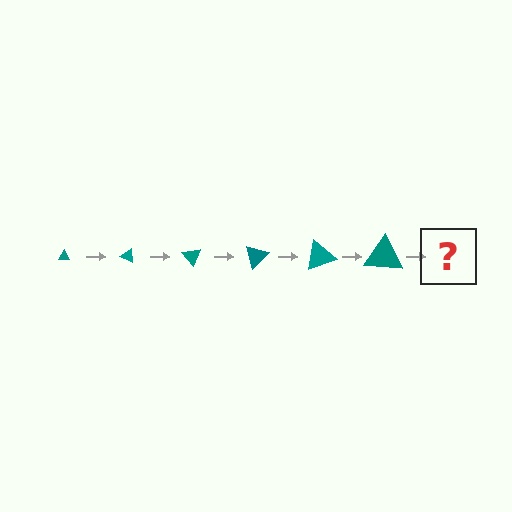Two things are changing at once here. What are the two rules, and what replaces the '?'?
The two rules are that the triangle grows larger each step and it rotates 25 degrees each step. The '?' should be a triangle, larger than the previous one and rotated 150 degrees from the start.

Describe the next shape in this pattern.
It should be a triangle, larger than the previous one and rotated 150 degrees from the start.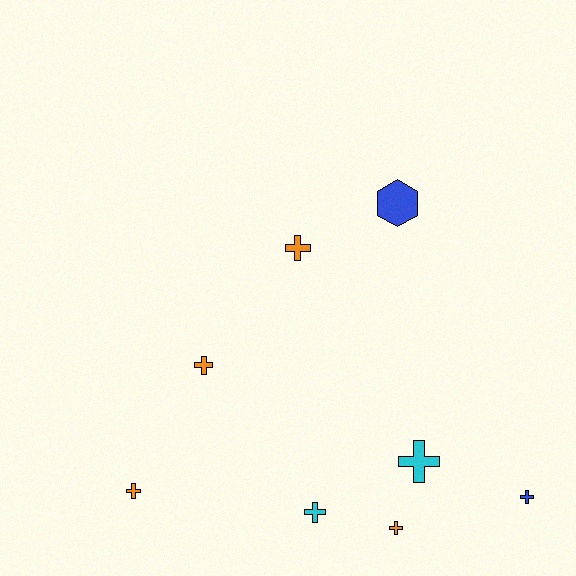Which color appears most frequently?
Orange, with 4 objects.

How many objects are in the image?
There are 8 objects.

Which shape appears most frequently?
Cross, with 7 objects.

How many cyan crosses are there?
There are 2 cyan crosses.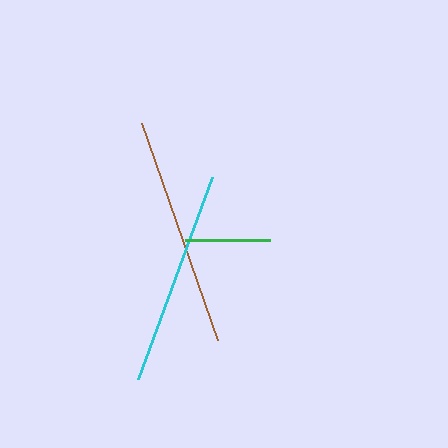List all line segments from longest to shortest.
From longest to shortest: brown, cyan, green.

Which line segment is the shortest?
The green line is the shortest at approximately 85 pixels.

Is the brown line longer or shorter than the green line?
The brown line is longer than the green line.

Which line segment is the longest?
The brown line is the longest at approximately 231 pixels.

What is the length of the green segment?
The green segment is approximately 85 pixels long.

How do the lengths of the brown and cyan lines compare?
The brown and cyan lines are approximately the same length.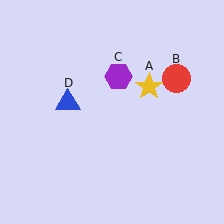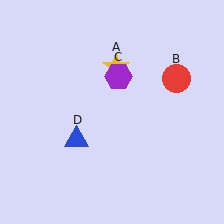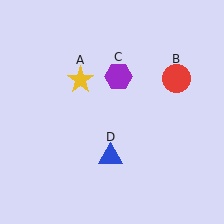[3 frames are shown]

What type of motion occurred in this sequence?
The yellow star (object A), blue triangle (object D) rotated counterclockwise around the center of the scene.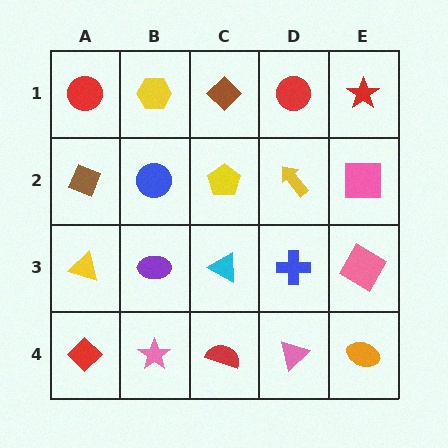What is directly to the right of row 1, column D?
A red star.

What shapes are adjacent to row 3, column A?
A brown diamond (row 2, column A), a red diamond (row 4, column A), a purple ellipse (row 3, column B).